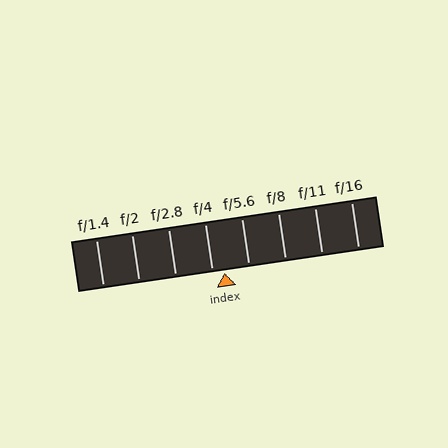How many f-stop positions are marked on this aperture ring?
There are 8 f-stop positions marked.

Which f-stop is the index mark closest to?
The index mark is closest to f/4.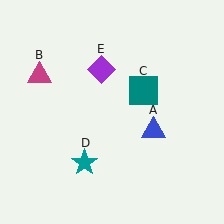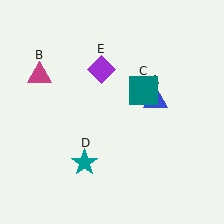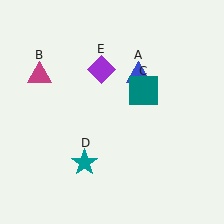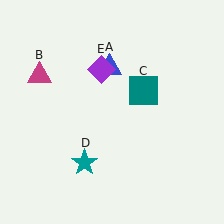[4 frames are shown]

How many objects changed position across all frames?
1 object changed position: blue triangle (object A).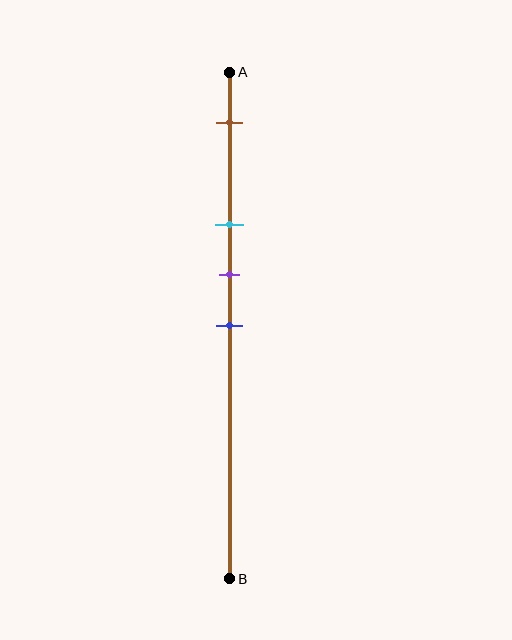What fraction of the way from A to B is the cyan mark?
The cyan mark is approximately 30% (0.3) of the way from A to B.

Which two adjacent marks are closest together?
The purple and blue marks are the closest adjacent pair.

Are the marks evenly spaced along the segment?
No, the marks are not evenly spaced.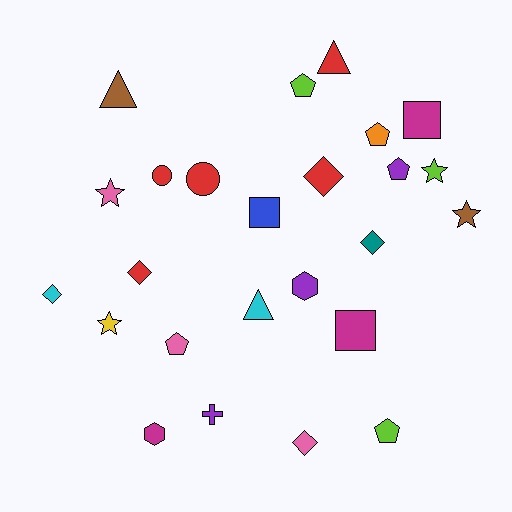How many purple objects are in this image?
There are 3 purple objects.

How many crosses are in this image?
There is 1 cross.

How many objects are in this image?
There are 25 objects.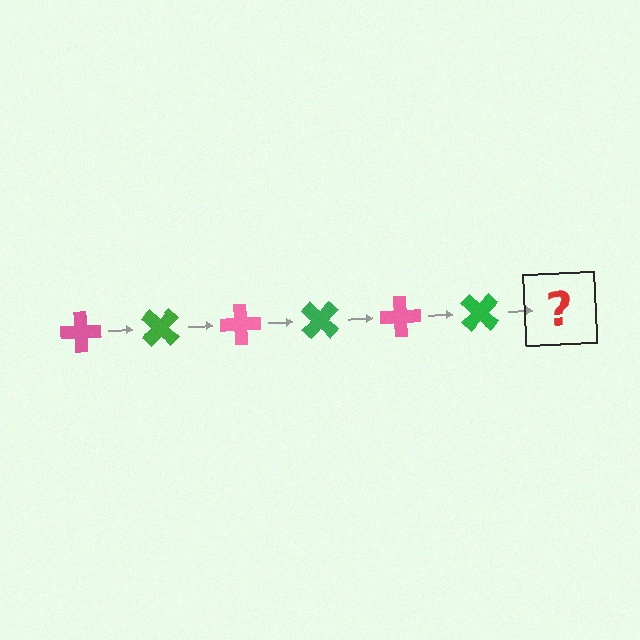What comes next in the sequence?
The next element should be a pink cross, rotated 270 degrees from the start.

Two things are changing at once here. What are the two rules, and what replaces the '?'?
The two rules are that it rotates 45 degrees each step and the color cycles through pink and green. The '?' should be a pink cross, rotated 270 degrees from the start.